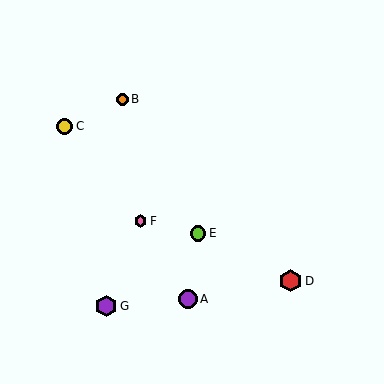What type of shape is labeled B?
Shape B is an orange circle.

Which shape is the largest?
The red hexagon (labeled D) is the largest.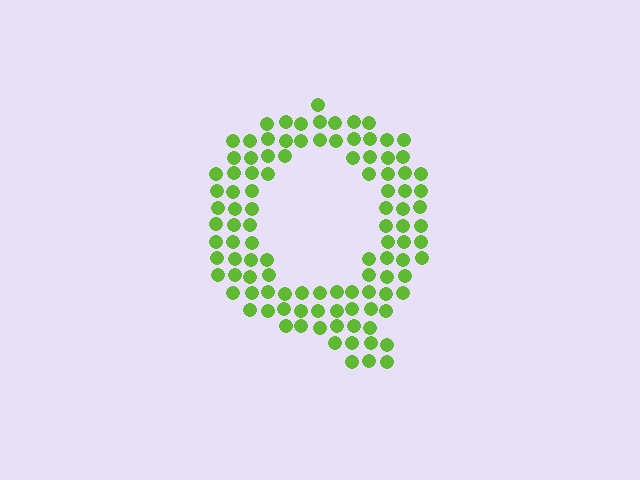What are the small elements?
The small elements are circles.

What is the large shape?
The large shape is the letter Q.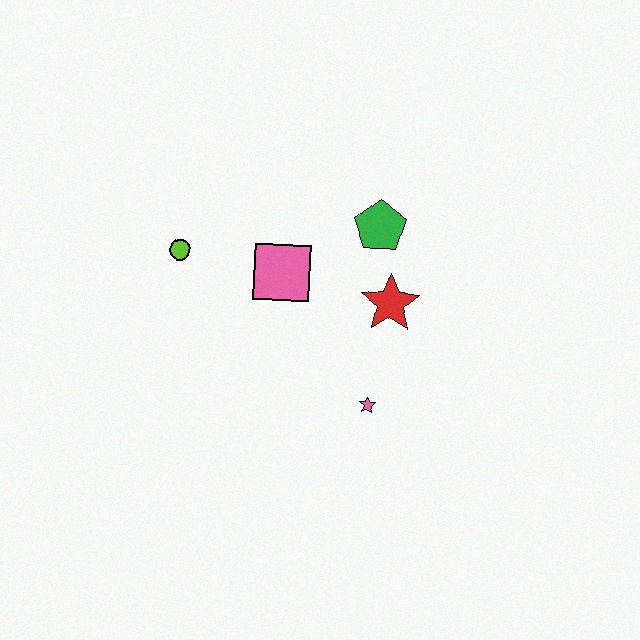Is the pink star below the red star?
Yes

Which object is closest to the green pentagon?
The red star is closest to the green pentagon.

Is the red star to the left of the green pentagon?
No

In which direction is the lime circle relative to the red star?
The lime circle is to the left of the red star.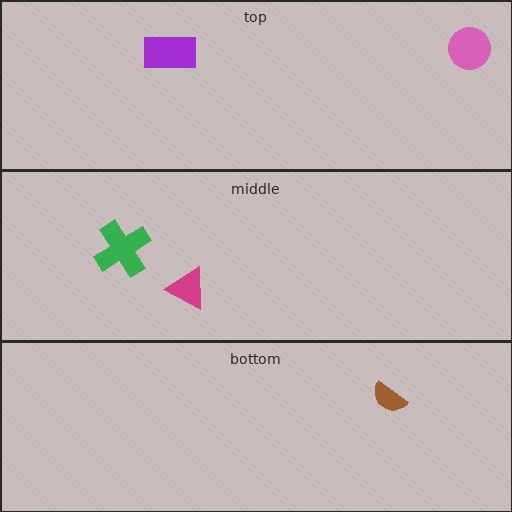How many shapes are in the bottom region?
1.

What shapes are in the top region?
The pink circle, the purple rectangle.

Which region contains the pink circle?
The top region.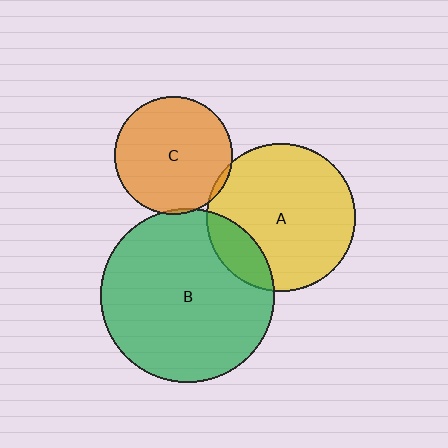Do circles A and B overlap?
Yes.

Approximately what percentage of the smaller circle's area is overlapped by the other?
Approximately 15%.